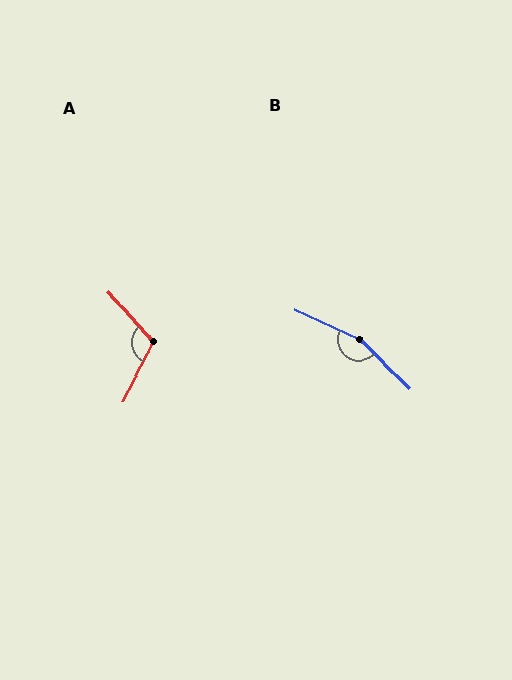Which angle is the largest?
B, at approximately 159 degrees.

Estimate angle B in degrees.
Approximately 159 degrees.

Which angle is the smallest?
A, at approximately 110 degrees.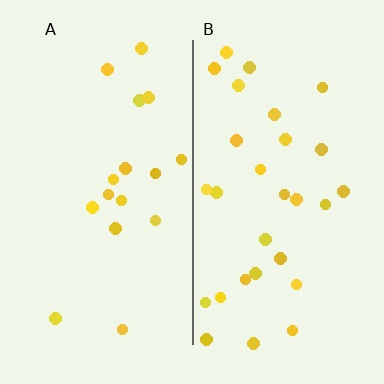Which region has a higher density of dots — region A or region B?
B (the right).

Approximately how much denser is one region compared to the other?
Approximately 1.7× — region B over region A.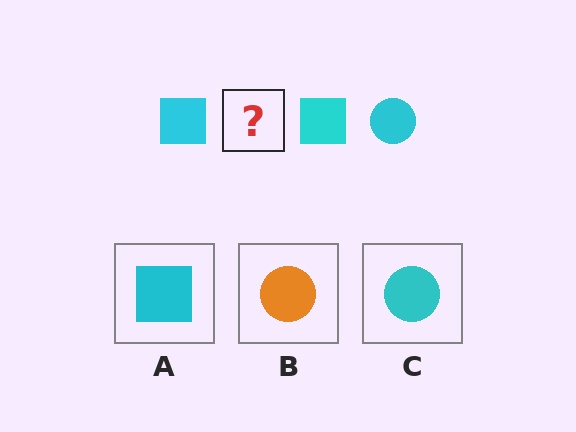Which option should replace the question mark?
Option C.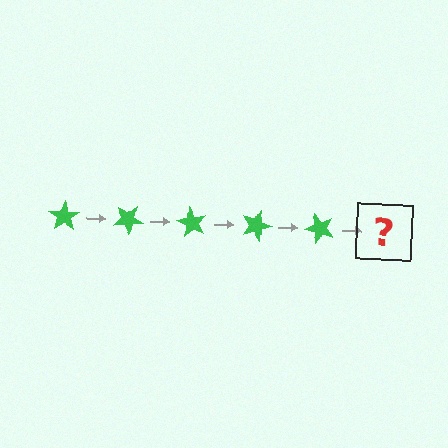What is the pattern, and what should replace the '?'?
The pattern is that the star rotates 30 degrees each step. The '?' should be a green star rotated 150 degrees.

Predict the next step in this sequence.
The next step is a green star rotated 150 degrees.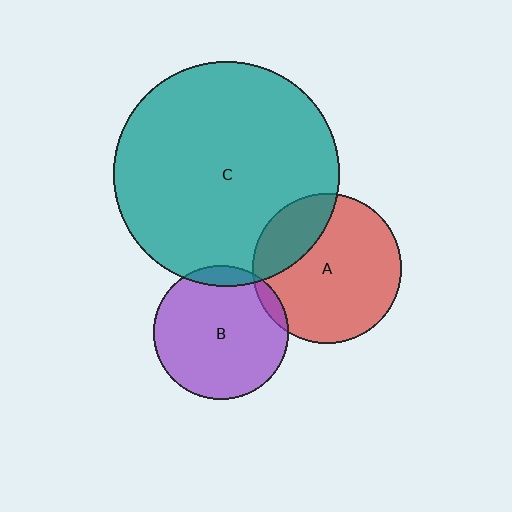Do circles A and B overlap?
Yes.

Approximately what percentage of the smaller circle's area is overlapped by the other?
Approximately 5%.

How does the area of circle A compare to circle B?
Approximately 1.2 times.